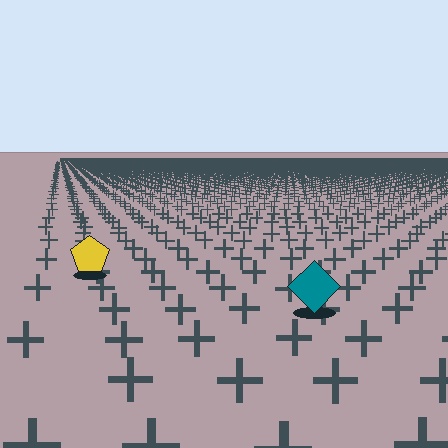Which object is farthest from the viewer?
The yellow pentagon is farthest from the viewer. It appears smaller and the ground texture around it is denser.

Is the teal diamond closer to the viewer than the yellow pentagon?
Yes. The teal diamond is closer — you can tell from the texture gradient: the ground texture is coarser near it.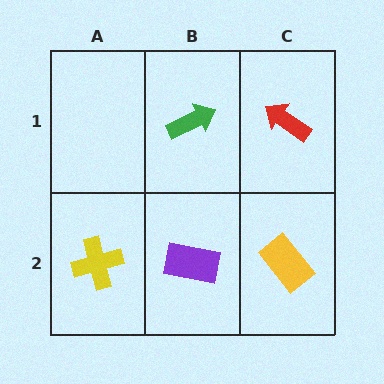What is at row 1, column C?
A red arrow.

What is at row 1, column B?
A green arrow.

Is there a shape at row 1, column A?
No, that cell is empty.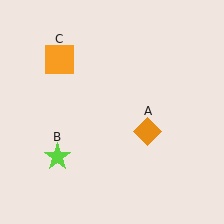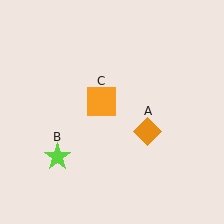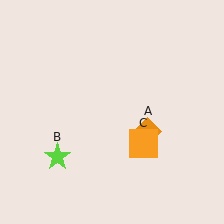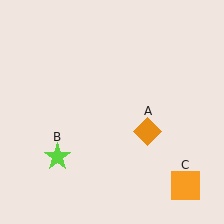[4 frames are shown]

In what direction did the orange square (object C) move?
The orange square (object C) moved down and to the right.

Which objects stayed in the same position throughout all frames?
Orange diamond (object A) and lime star (object B) remained stationary.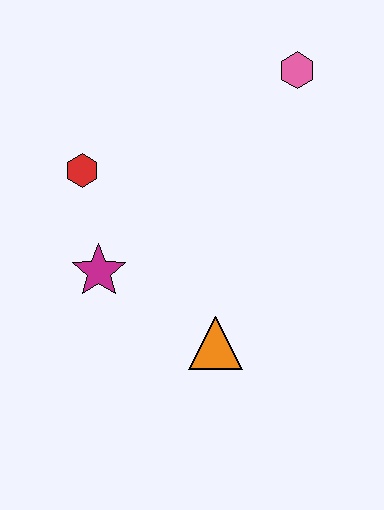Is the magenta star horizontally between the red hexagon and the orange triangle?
Yes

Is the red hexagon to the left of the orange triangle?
Yes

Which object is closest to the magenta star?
The red hexagon is closest to the magenta star.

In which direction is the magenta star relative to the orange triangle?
The magenta star is to the left of the orange triangle.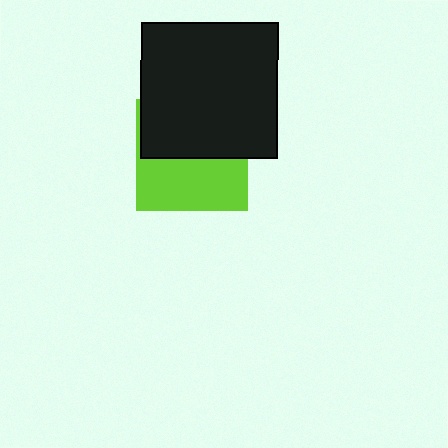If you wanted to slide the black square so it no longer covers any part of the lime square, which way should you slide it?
Slide it up — that is the most direct way to separate the two shapes.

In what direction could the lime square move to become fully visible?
The lime square could move down. That would shift it out from behind the black square entirely.